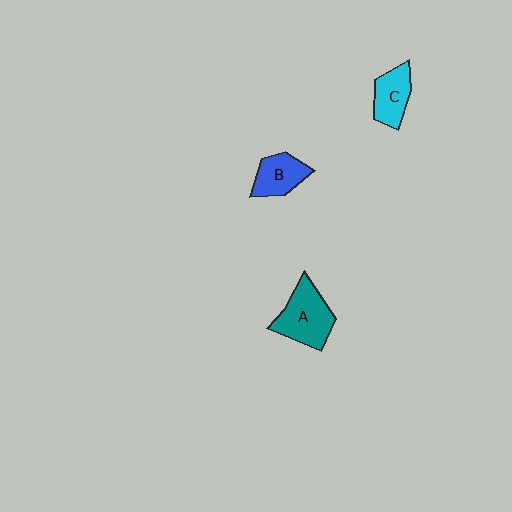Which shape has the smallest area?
Shape C (cyan).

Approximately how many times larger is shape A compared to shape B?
Approximately 1.5 times.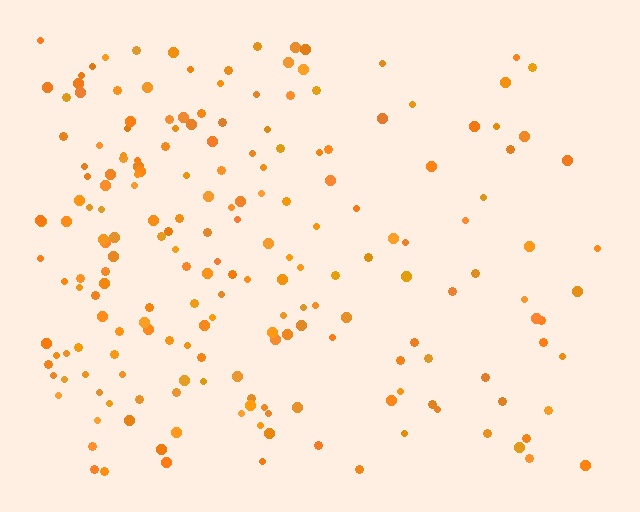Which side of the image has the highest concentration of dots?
The left.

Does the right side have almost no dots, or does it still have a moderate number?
Still a moderate number, just noticeably fewer than the left.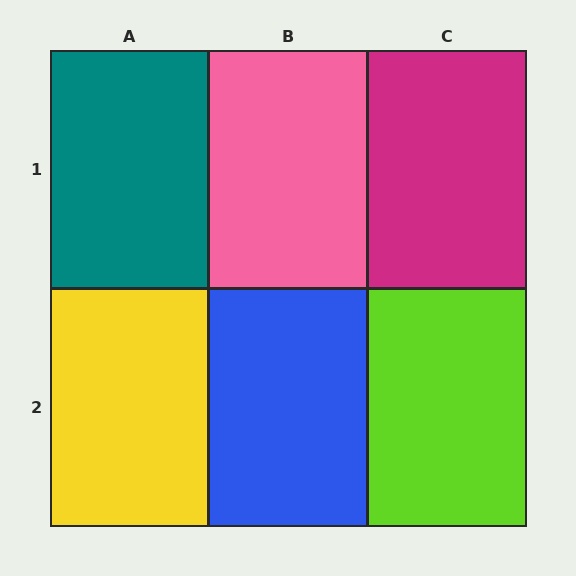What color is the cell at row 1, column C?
Magenta.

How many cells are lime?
1 cell is lime.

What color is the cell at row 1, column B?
Pink.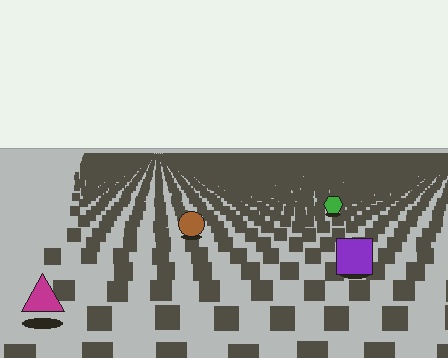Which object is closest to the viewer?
The magenta triangle is closest. The texture marks near it are larger and more spread out.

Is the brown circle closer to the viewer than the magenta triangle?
No. The magenta triangle is closer — you can tell from the texture gradient: the ground texture is coarser near it.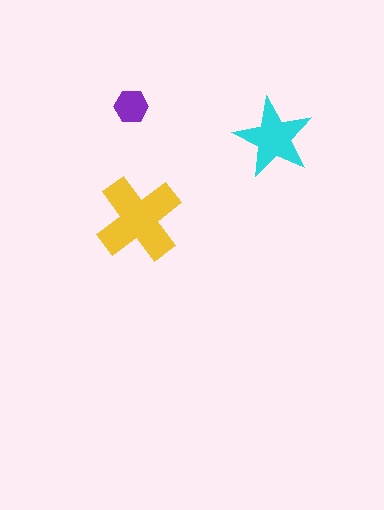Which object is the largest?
The yellow cross.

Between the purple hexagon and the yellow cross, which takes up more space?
The yellow cross.